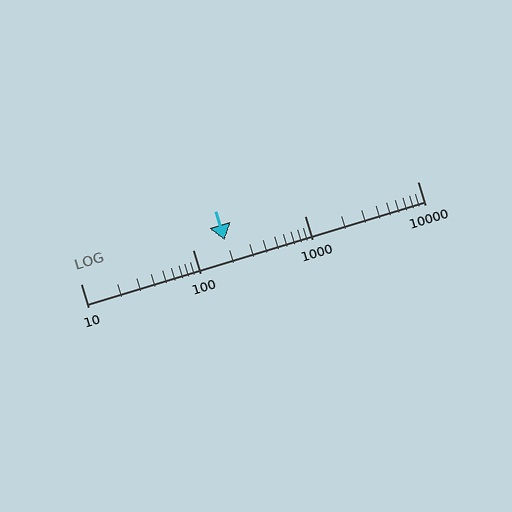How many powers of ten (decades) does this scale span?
The scale spans 3 decades, from 10 to 10000.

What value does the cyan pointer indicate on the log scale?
The pointer indicates approximately 190.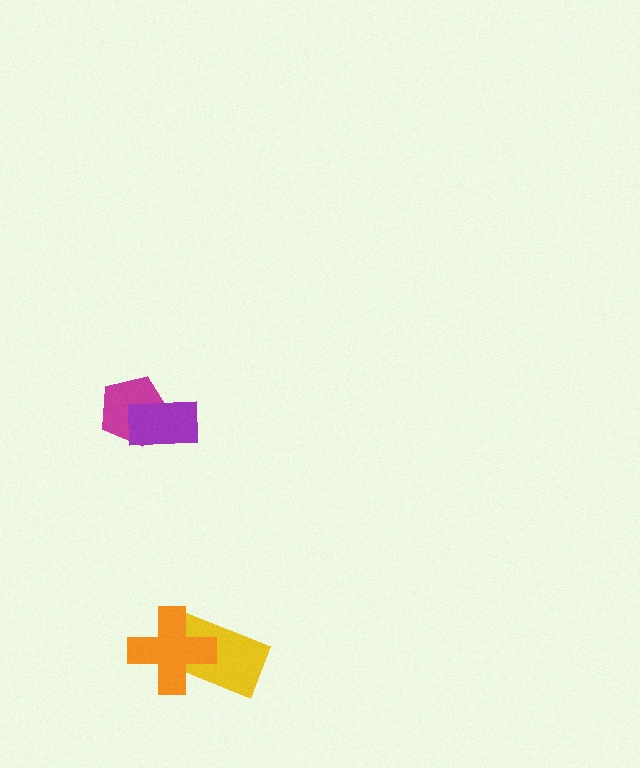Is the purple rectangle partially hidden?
No, no other shape covers it.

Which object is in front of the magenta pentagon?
The purple rectangle is in front of the magenta pentagon.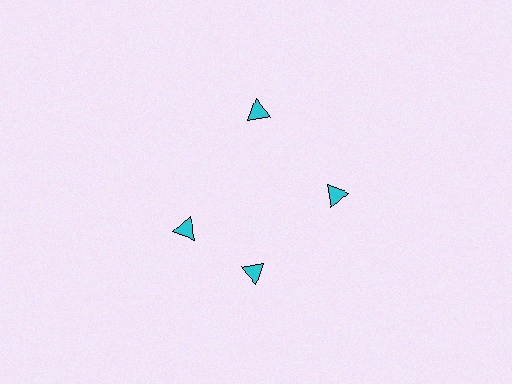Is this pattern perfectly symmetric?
No. The 4 cyan triangles are arranged in a ring, but one element near the 9 o'clock position is rotated out of alignment along the ring, breaking the 4-fold rotational symmetry.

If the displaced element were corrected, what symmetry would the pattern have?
It would have 4-fold rotational symmetry — the pattern would map onto itself every 90 degrees.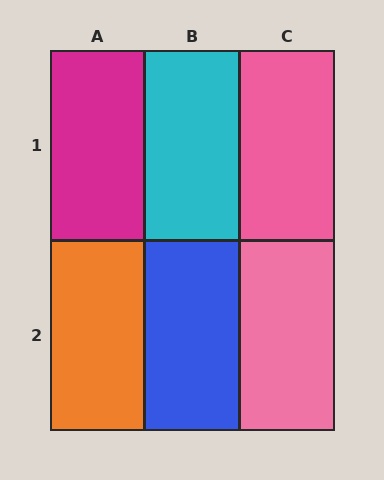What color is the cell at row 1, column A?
Magenta.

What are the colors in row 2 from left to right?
Orange, blue, pink.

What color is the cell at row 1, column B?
Cyan.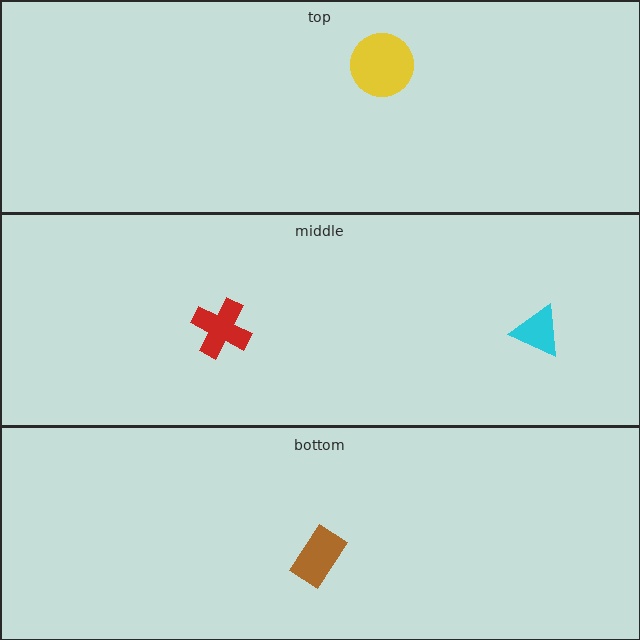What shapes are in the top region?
The yellow circle.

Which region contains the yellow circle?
The top region.